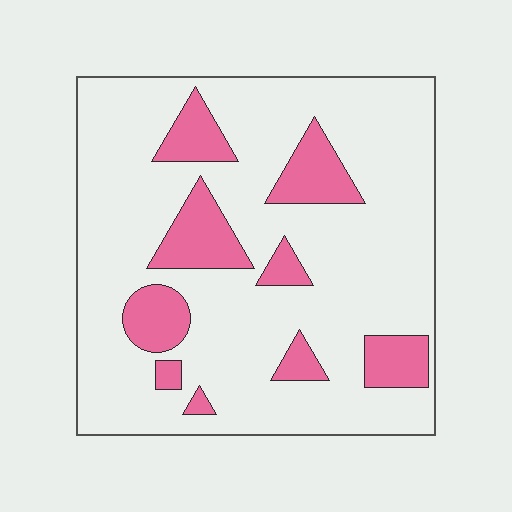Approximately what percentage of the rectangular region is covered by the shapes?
Approximately 20%.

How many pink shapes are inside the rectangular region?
9.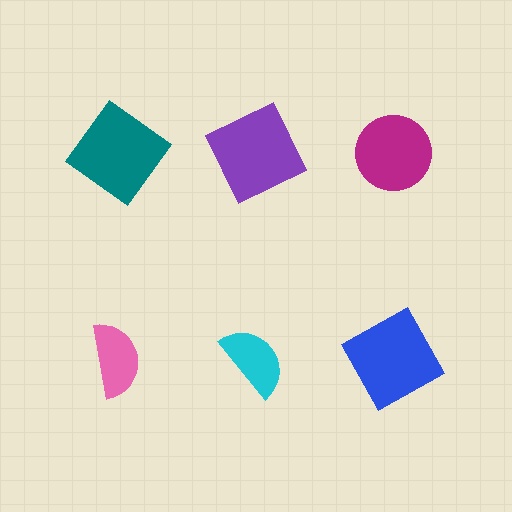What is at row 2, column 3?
A blue square.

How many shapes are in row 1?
3 shapes.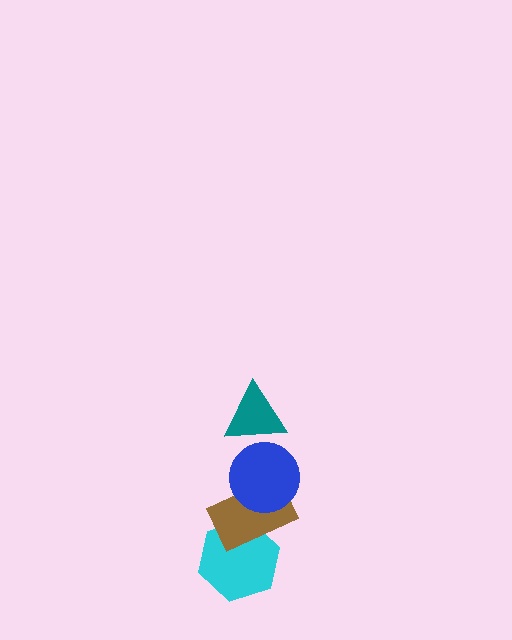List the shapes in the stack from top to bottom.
From top to bottom: the teal triangle, the blue circle, the brown rectangle, the cyan hexagon.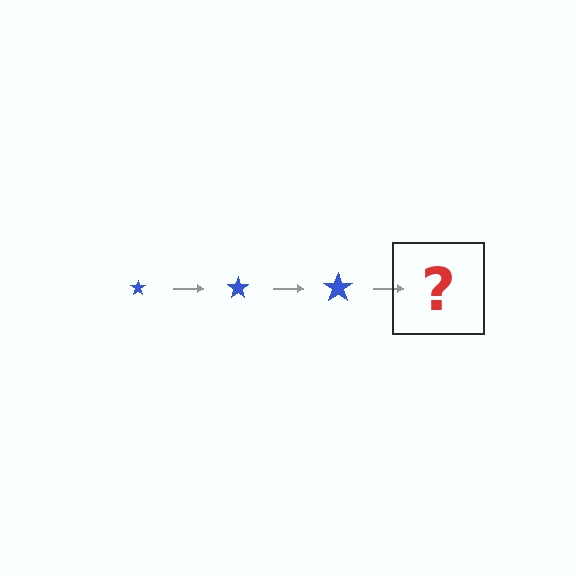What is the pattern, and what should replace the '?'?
The pattern is that the star gets progressively larger each step. The '?' should be a blue star, larger than the previous one.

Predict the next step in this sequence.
The next step is a blue star, larger than the previous one.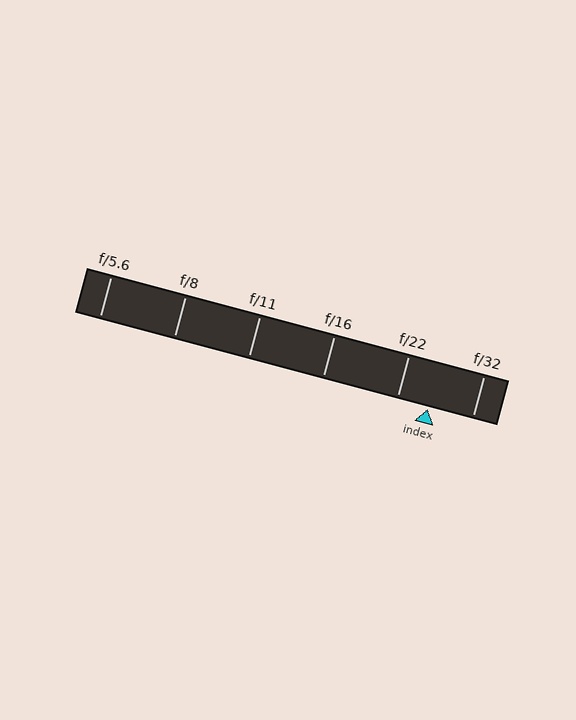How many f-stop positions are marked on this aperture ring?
There are 6 f-stop positions marked.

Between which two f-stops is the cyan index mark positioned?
The index mark is between f/22 and f/32.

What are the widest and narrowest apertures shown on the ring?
The widest aperture shown is f/5.6 and the narrowest is f/32.